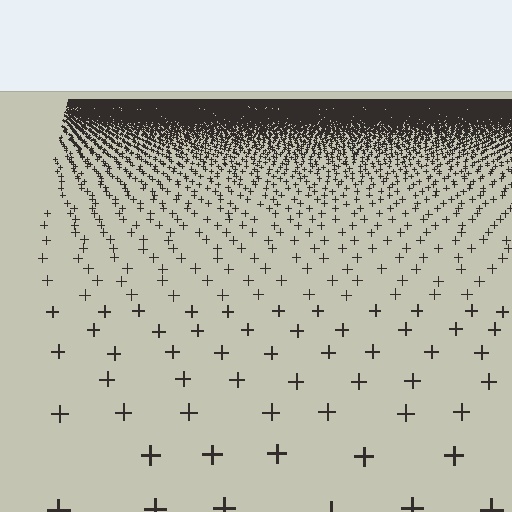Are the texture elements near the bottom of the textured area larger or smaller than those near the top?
Larger. Near the bottom, elements are closer to the viewer and appear at a bigger on-screen size.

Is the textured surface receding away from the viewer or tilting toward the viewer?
The surface is receding away from the viewer. Texture elements get smaller and denser toward the top.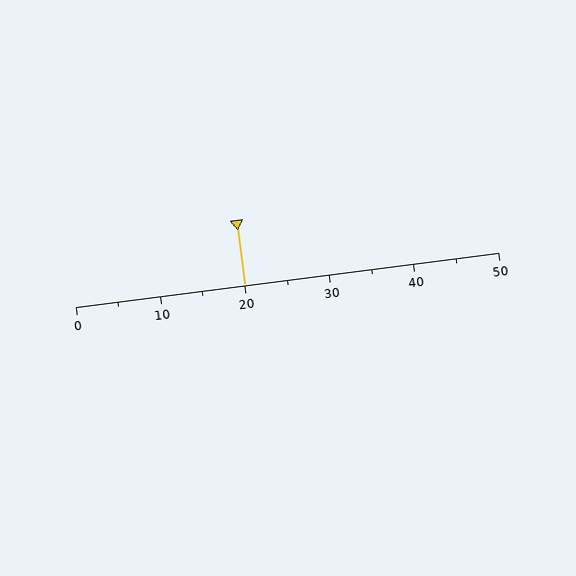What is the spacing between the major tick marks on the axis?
The major ticks are spaced 10 apart.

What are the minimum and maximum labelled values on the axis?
The axis runs from 0 to 50.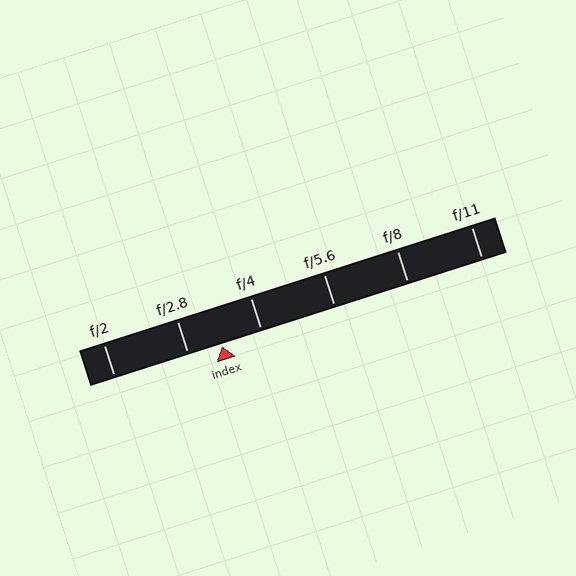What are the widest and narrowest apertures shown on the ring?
The widest aperture shown is f/2 and the narrowest is f/11.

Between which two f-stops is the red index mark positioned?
The index mark is between f/2.8 and f/4.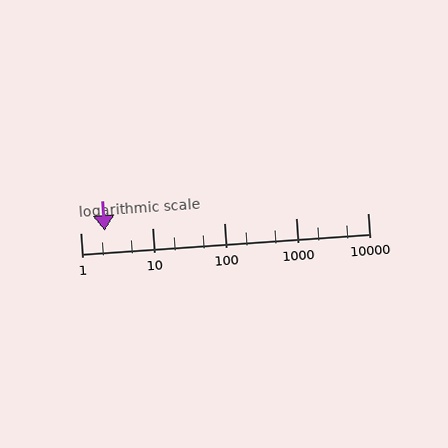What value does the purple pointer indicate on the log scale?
The pointer indicates approximately 2.2.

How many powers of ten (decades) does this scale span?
The scale spans 4 decades, from 1 to 10000.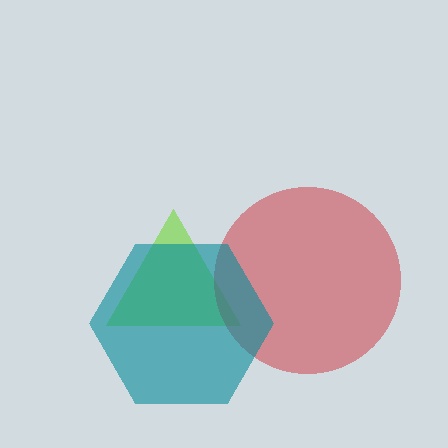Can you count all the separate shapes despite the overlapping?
Yes, there are 3 separate shapes.